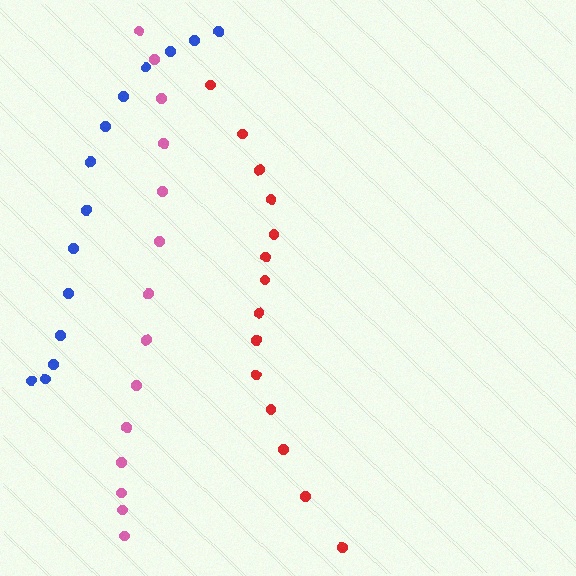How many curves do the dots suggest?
There are 3 distinct paths.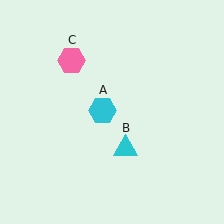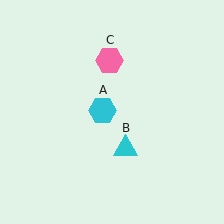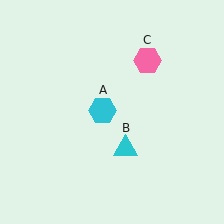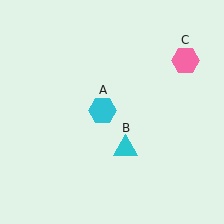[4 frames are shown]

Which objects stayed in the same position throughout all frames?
Cyan hexagon (object A) and cyan triangle (object B) remained stationary.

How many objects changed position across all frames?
1 object changed position: pink hexagon (object C).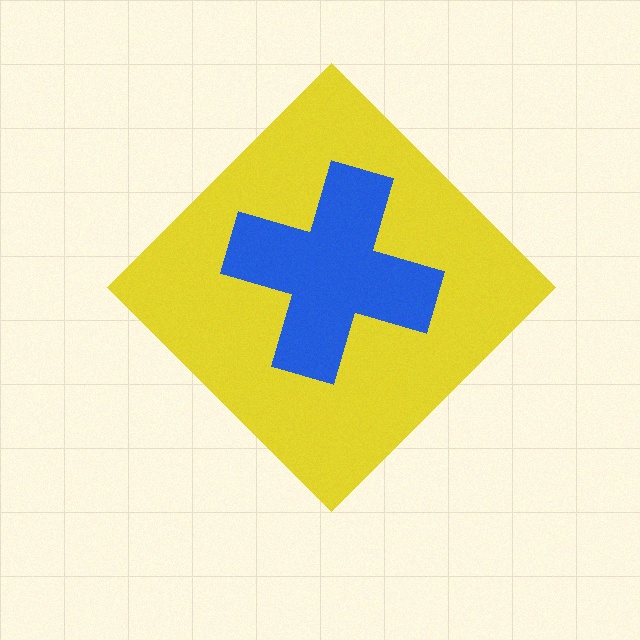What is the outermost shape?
The yellow diamond.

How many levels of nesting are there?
2.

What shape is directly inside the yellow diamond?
The blue cross.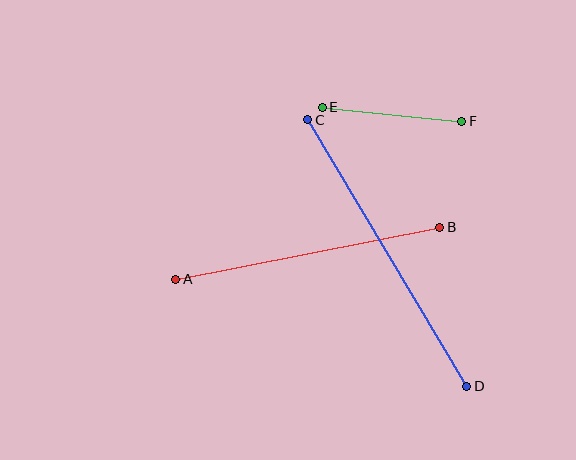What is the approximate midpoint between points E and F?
The midpoint is at approximately (392, 114) pixels.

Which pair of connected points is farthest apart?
Points C and D are farthest apart.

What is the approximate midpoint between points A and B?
The midpoint is at approximately (308, 253) pixels.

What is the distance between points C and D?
The distance is approximately 310 pixels.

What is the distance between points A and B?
The distance is approximately 269 pixels.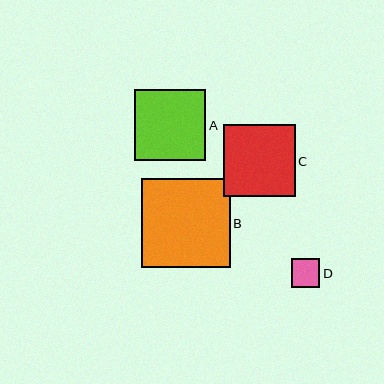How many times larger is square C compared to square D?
Square C is approximately 2.6 times the size of square D.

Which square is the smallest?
Square D is the smallest with a size of approximately 28 pixels.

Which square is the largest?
Square B is the largest with a size of approximately 89 pixels.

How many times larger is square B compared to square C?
Square B is approximately 1.2 times the size of square C.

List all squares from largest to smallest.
From largest to smallest: B, C, A, D.